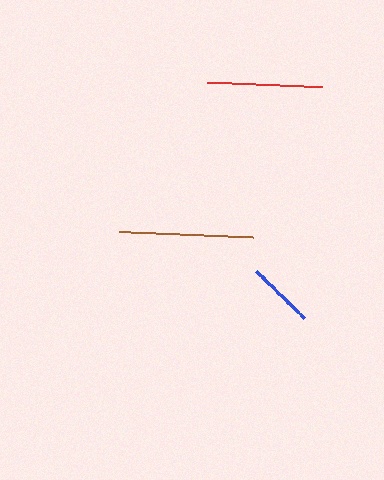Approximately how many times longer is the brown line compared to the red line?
The brown line is approximately 1.2 times the length of the red line.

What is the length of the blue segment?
The blue segment is approximately 67 pixels long.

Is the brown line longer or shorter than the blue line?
The brown line is longer than the blue line.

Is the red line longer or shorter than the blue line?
The red line is longer than the blue line.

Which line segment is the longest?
The brown line is the longest at approximately 134 pixels.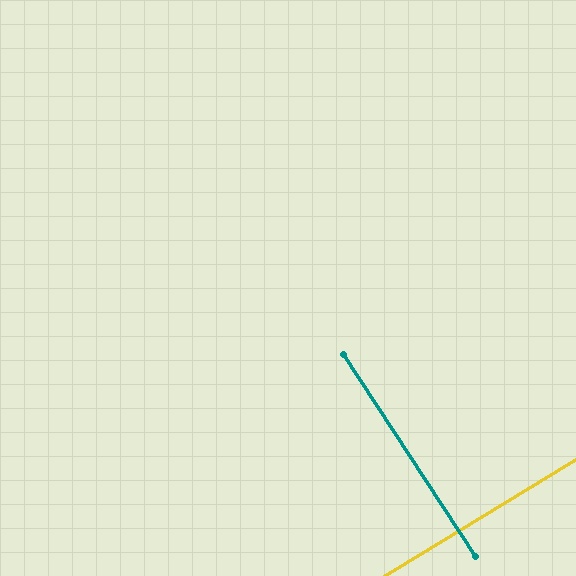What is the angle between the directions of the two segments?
Approximately 88 degrees.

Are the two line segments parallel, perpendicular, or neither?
Perpendicular — they meet at approximately 88°.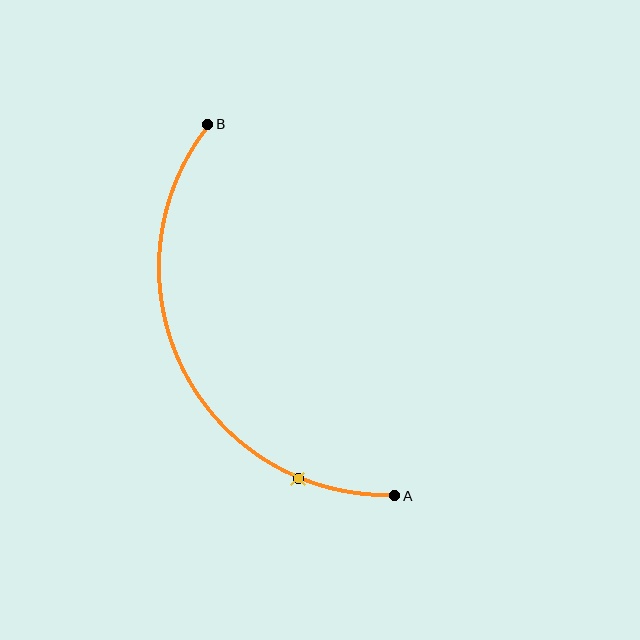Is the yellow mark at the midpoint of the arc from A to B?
No. The yellow mark lies on the arc but is closer to endpoint A. The arc midpoint would be at the point on the curve equidistant along the arc from both A and B.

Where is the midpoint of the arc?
The arc midpoint is the point on the curve farthest from the straight line joining A and B. It sits to the left of that line.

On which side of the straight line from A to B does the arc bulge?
The arc bulges to the left of the straight line connecting A and B.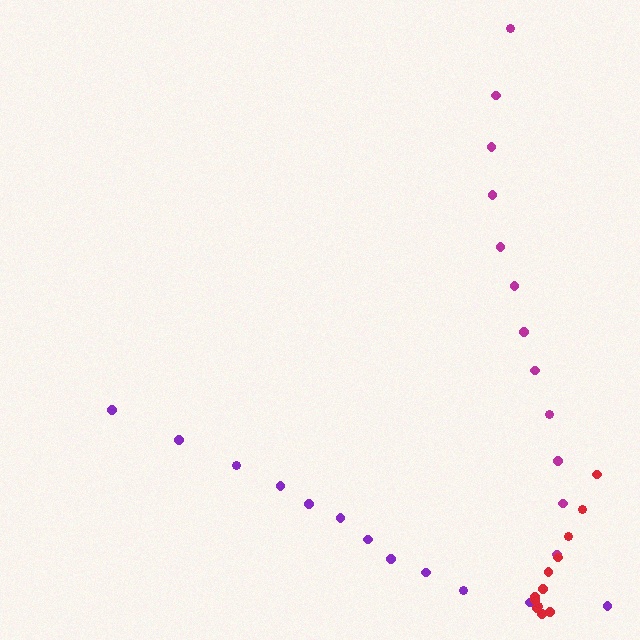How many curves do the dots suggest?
There are 3 distinct paths.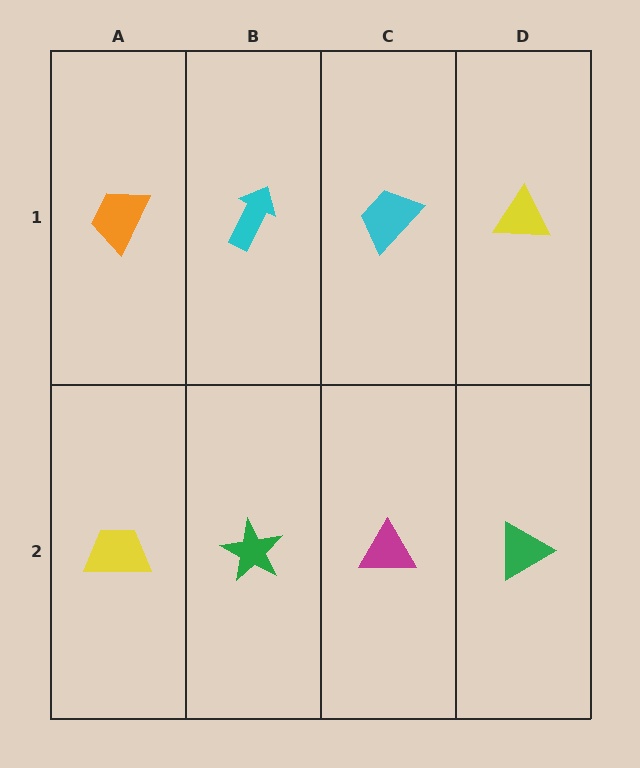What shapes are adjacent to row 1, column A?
A yellow trapezoid (row 2, column A), a cyan arrow (row 1, column B).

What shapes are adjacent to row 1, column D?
A green triangle (row 2, column D), a cyan trapezoid (row 1, column C).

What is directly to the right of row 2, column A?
A green star.